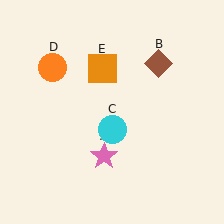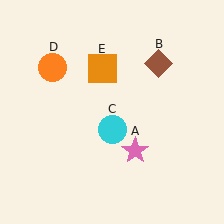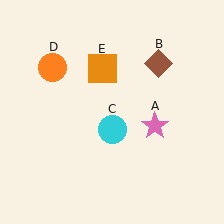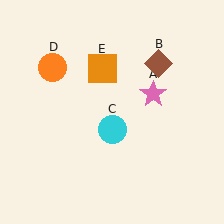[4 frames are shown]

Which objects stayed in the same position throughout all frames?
Brown diamond (object B) and cyan circle (object C) and orange circle (object D) and orange square (object E) remained stationary.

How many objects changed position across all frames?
1 object changed position: pink star (object A).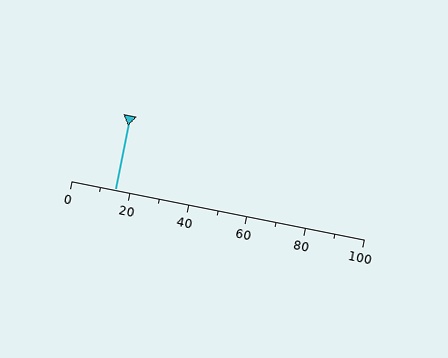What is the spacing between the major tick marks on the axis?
The major ticks are spaced 20 apart.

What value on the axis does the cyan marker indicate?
The marker indicates approximately 15.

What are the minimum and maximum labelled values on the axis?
The axis runs from 0 to 100.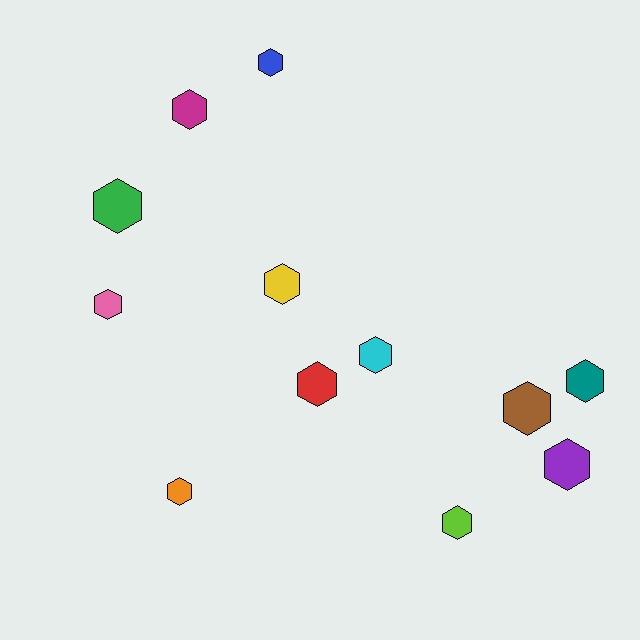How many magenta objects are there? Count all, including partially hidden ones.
There is 1 magenta object.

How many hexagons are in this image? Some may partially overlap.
There are 12 hexagons.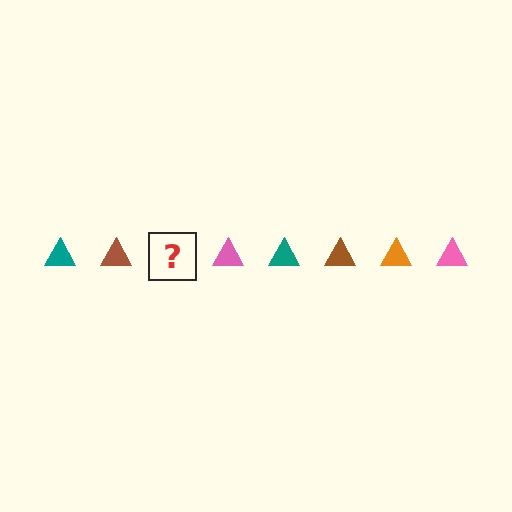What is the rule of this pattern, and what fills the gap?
The rule is that the pattern cycles through teal, brown, orange, pink triangles. The gap should be filled with an orange triangle.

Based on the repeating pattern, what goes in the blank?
The blank should be an orange triangle.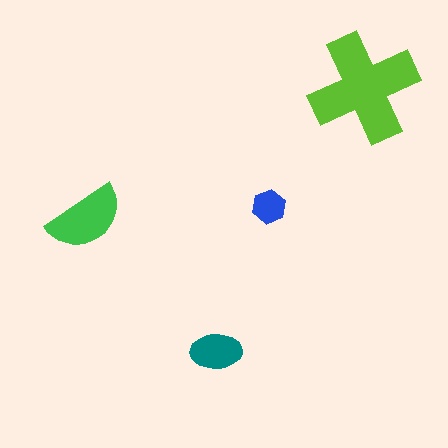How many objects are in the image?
There are 4 objects in the image.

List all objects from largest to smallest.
The lime cross, the green semicircle, the teal ellipse, the blue hexagon.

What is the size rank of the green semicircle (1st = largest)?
2nd.